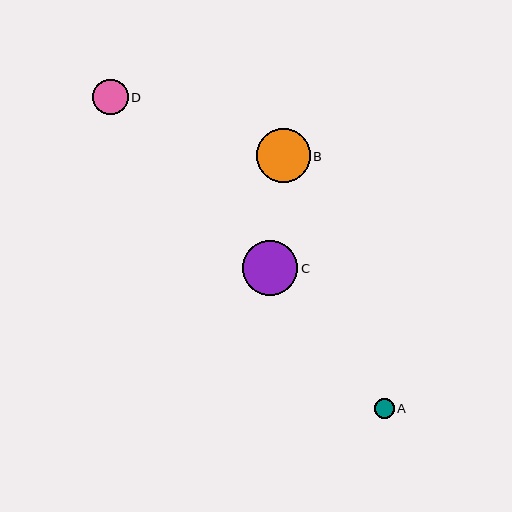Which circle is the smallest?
Circle A is the smallest with a size of approximately 20 pixels.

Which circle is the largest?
Circle C is the largest with a size of approximately 55 pixels.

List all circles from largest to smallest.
From largest to smallest: C, B, D, A.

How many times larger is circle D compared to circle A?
Circle D is approximately 1.7 times the size of circle A.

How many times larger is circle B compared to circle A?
Circle B is approximately 2.7 times the size of circle A.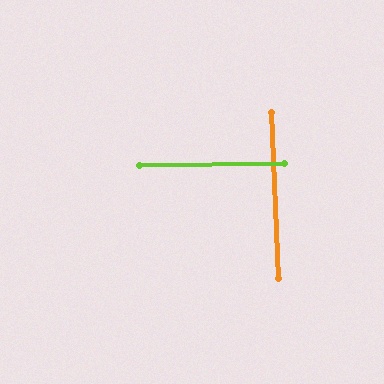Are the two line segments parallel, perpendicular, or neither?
Perpendicular — they meet at approximately 89°.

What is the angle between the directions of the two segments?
Approximately 89 degrees.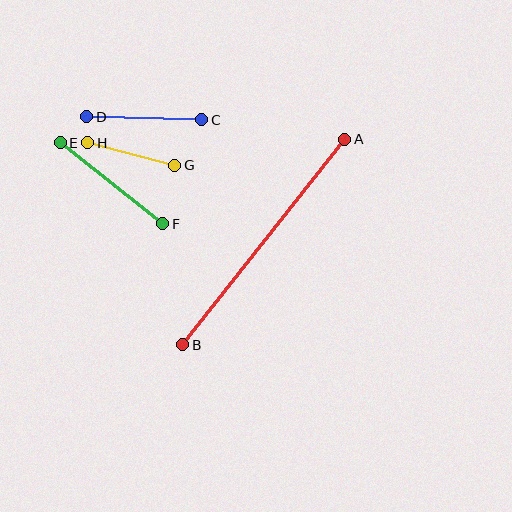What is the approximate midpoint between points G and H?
The midpoint is at approximately (131, 154) pixels.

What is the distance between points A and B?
The distance is approximately 262 pixels.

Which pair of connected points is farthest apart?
Points A and B are farthest apart.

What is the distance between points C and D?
The distance is approximately 115 pixels.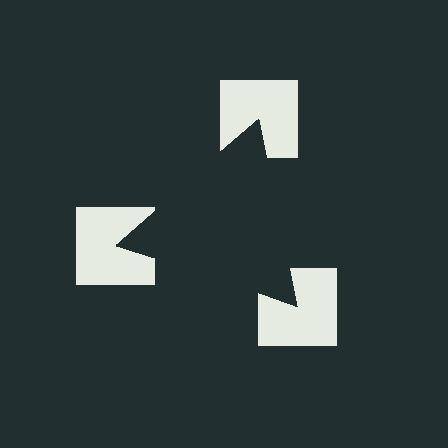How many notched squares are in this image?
There are 3 — one at each vertex of the illusory triangle.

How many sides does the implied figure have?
3 sides.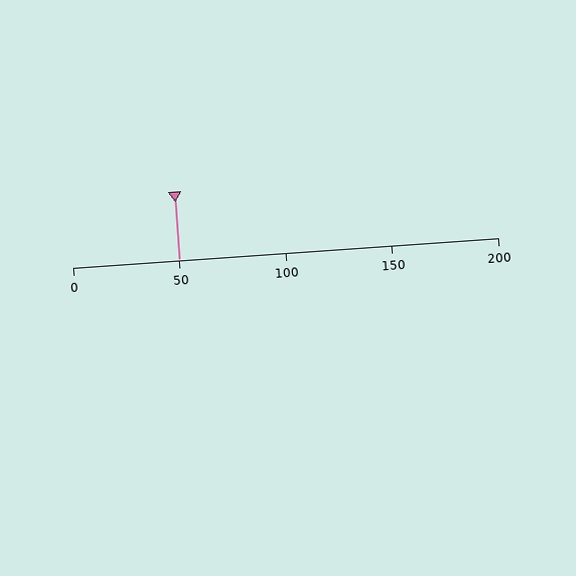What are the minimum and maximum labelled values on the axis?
The axis runs from 0 to 200.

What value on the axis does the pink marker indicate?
The marker indicates approximately 50.